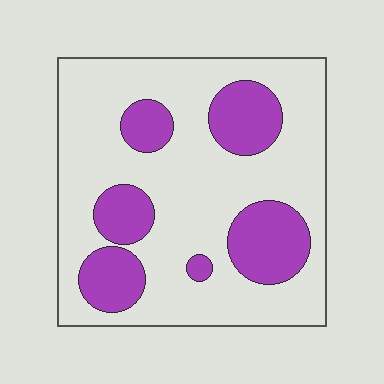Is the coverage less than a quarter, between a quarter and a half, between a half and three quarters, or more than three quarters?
Between a quarter and a half.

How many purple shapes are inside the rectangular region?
6.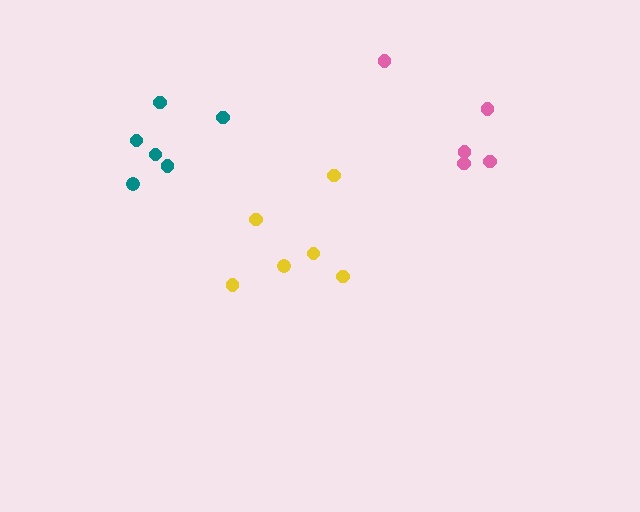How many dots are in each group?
Group 1: 6 dots, Group 2: 5 dots, Group 3: 6 dots (17 total).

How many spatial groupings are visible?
There are 3 spatial groupings.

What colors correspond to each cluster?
The clusters are colored: yellow, pink, teal.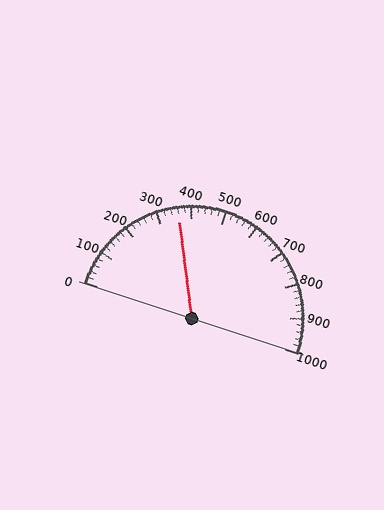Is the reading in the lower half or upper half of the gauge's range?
The reading is in the lower half of the range (0 to 1000).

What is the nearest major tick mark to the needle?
The nearest major tick mark is 400.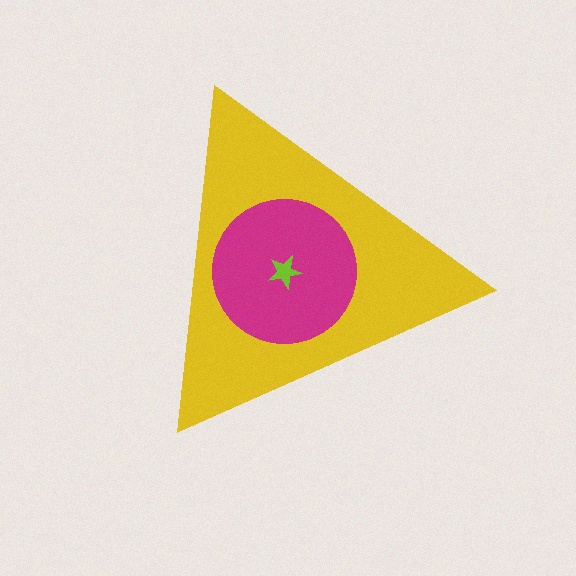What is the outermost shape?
The yellow triangle.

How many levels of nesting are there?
3.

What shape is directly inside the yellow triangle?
The magenta circle.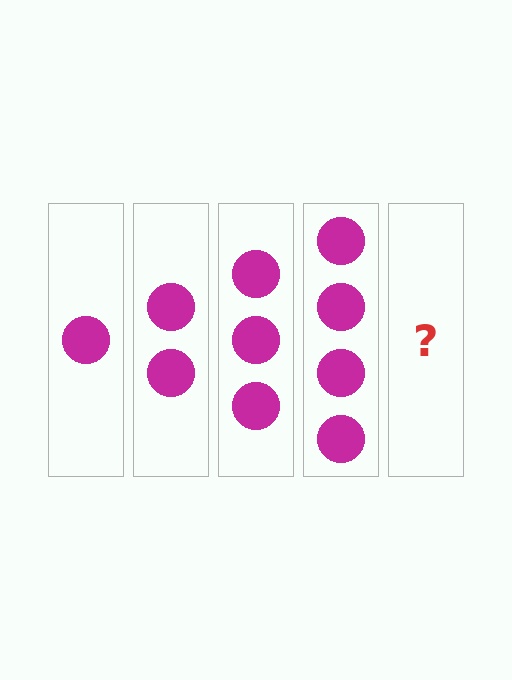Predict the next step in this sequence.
The next step is 5 circles.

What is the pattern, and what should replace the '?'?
The pattern is that each step adds one more circle. The '?' should be 5 circles.